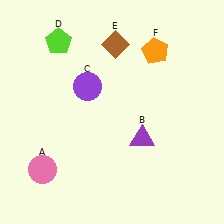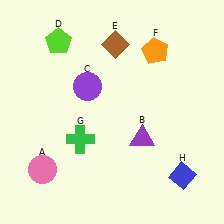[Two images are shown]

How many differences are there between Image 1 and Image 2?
There are 2 differences between the two images.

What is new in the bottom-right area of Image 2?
A blue diamond (H) was added in the bottom-right area of Image 2.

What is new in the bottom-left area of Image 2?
A green cross (G) was added in the bottom-left area of Image 2.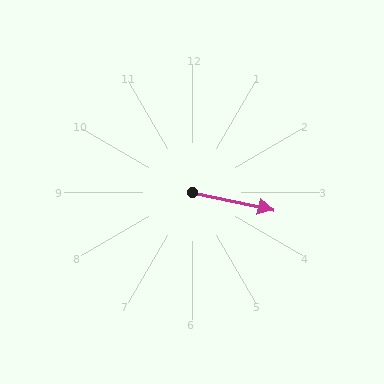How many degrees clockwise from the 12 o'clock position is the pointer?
Approximately 102 degrees.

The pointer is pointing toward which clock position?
Roughly 3 o'clock.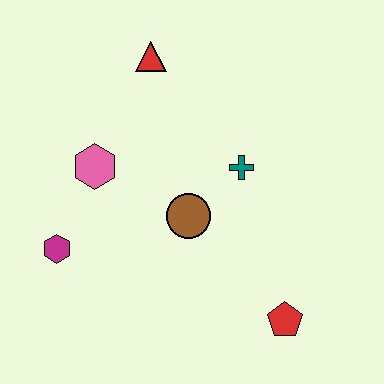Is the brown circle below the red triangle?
Yes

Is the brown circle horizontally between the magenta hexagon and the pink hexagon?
No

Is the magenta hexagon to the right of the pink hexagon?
No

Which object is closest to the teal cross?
The brown circle is closest to the teal cross.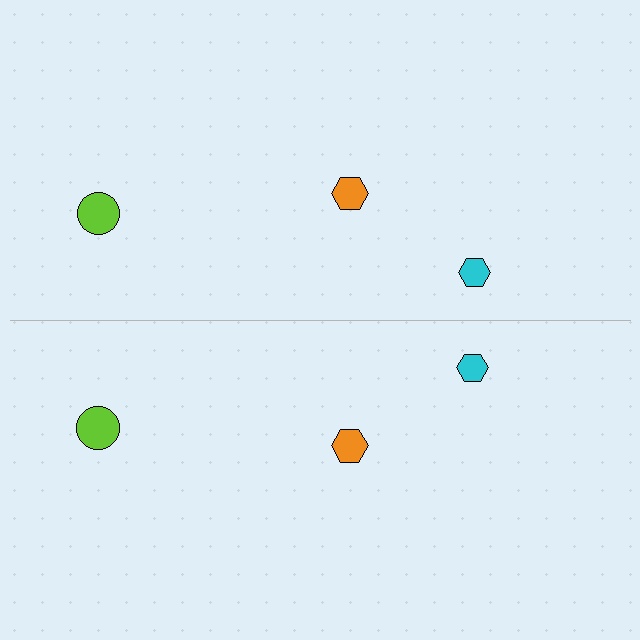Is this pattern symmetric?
Yes, this pattern has bilateral (reflection) symmetry.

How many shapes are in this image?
There are 6 shapes in this image.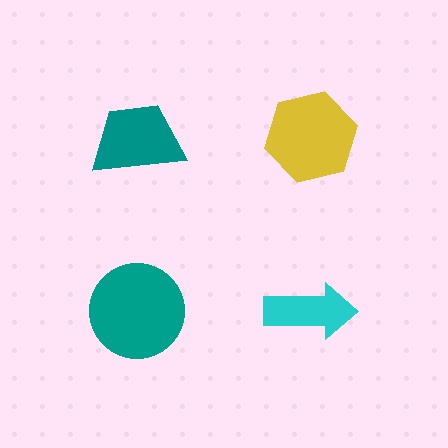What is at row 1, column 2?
A yellow hexagon.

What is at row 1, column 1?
A teal trapezoid.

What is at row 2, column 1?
A teal circle.